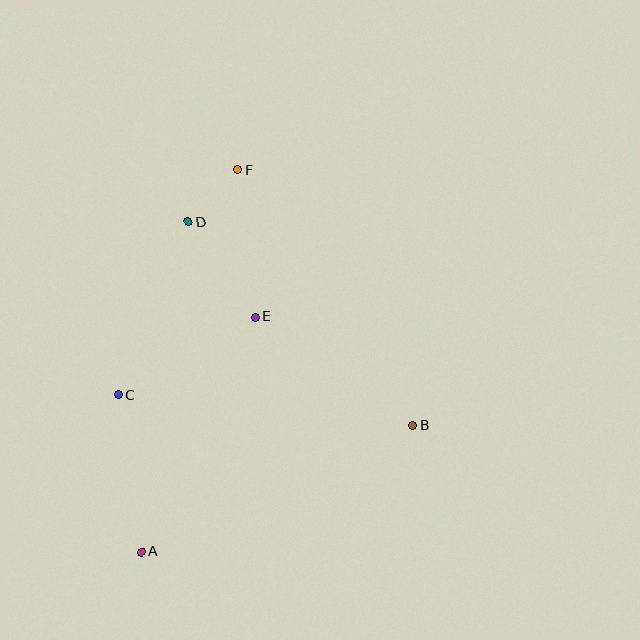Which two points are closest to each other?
Points D and F are closest to each other.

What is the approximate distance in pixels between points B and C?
The distance between B and C is approximately 296 pixels.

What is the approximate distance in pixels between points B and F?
The distance between B and F is approximately 309 pixels.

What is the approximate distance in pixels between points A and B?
The distance between A and B is approximately 300 pixels.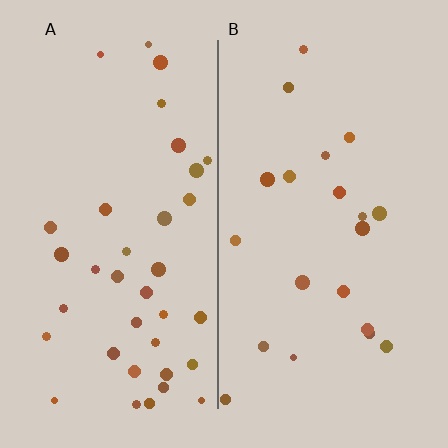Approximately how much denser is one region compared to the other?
Approximately 1.8× — region A over region B.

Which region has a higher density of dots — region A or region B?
A (the left).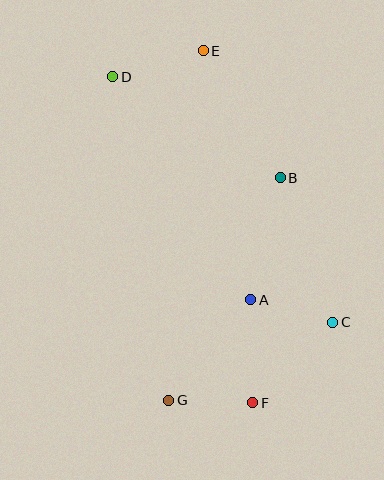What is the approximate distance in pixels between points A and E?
The distance between A and E is approximately 253 pixels.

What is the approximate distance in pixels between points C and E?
The distance between C and E is approximately 300 pixels.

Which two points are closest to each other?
Points F and G are closest to each other.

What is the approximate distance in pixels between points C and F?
The distance between C and F is approximately 114 pixels.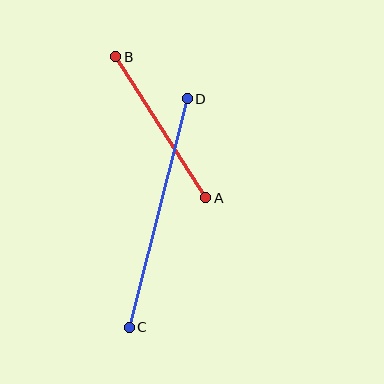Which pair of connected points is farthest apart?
Points C and D are farthest apart.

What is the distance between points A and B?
The distance is approximately 168 pixels.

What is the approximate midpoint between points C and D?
The midpoint is at approximately (158, 213) pixels.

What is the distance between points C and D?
The distance is approximately 236 pixels.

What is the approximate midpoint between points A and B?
The midpoint is at approximately (161, 127) pixels.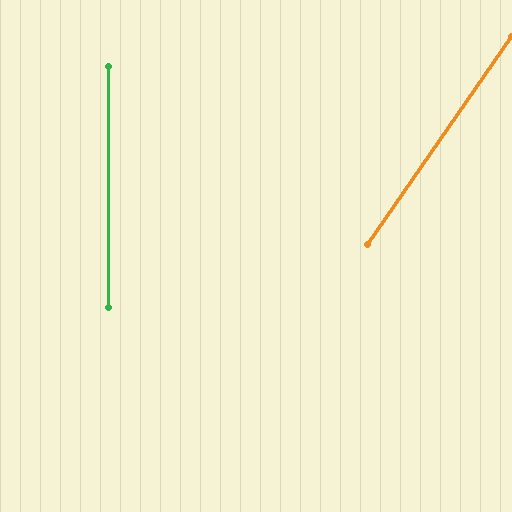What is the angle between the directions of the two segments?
Approximately 35 degrees.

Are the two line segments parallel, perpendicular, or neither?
Neither parallel nor perpendicular — they differ by about 35°.